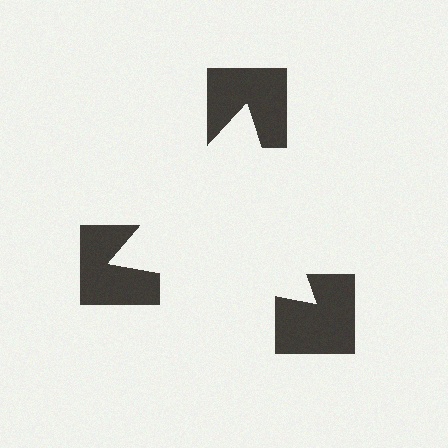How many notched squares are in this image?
There are 3 — one at each vertex of the illusory triangle.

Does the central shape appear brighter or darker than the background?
It typically appears slightly brighter than the background, even though no actual brightness change is drawn.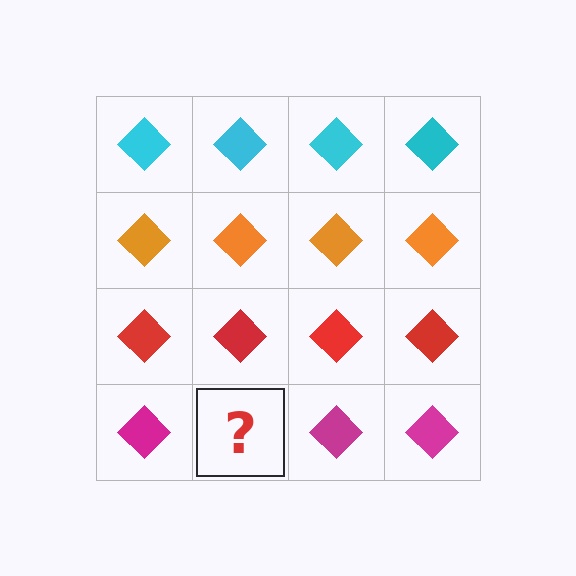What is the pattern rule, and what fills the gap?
The rule is that each row has a consistent color. The gap should be filled with a magenta diamond.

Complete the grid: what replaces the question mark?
The question mark should be replaced with a magenta diamond.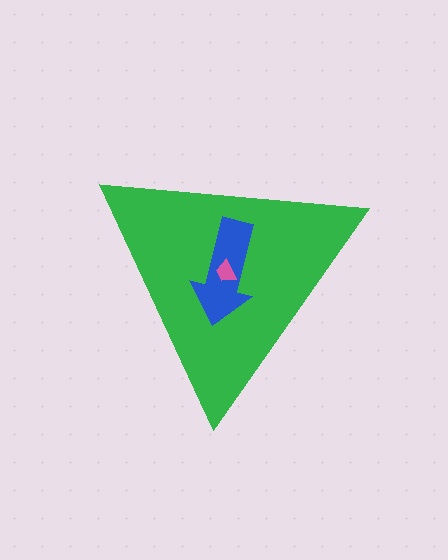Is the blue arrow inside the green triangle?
Yes.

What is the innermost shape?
The pink trapezoid.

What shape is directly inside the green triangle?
The blue arrow.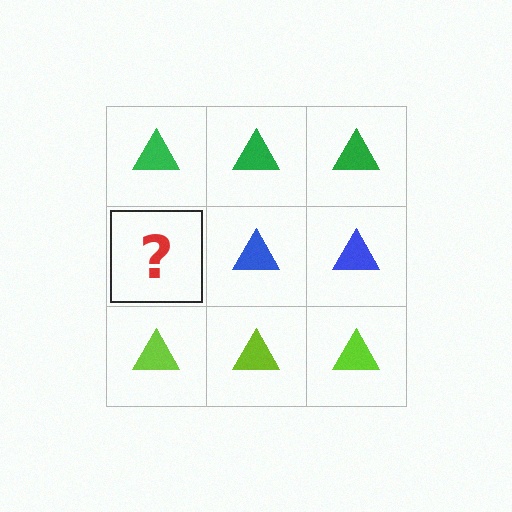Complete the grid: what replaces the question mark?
The question mark should be replaced with a blue triangle.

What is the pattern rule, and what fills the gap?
The rule is that each row has a consistent color. The gap should be filled with a blue triangle.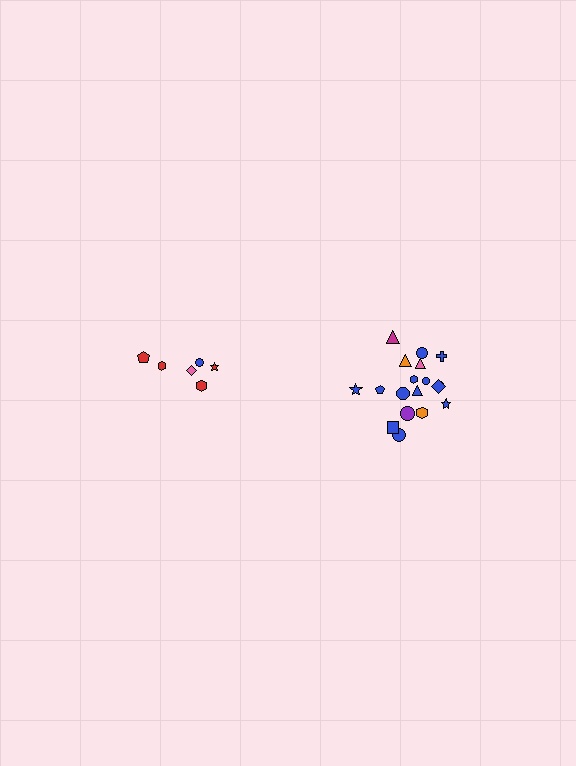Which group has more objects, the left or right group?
The right group.